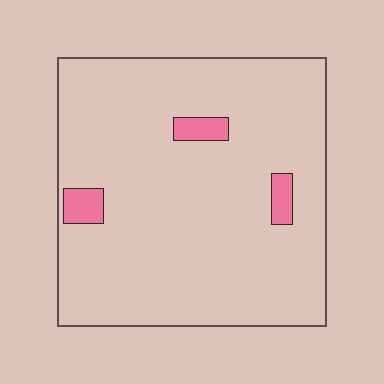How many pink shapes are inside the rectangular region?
3.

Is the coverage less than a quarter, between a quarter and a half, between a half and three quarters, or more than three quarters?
Less than a quarter.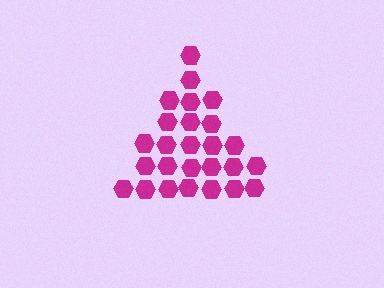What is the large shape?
The large shape is a triangle.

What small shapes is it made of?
It is made of small hexagons.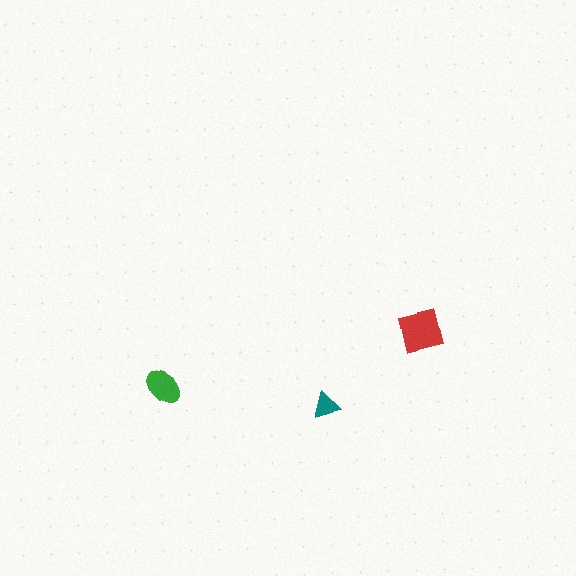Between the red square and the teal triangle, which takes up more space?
The red square.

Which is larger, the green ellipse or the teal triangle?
The green ellipse.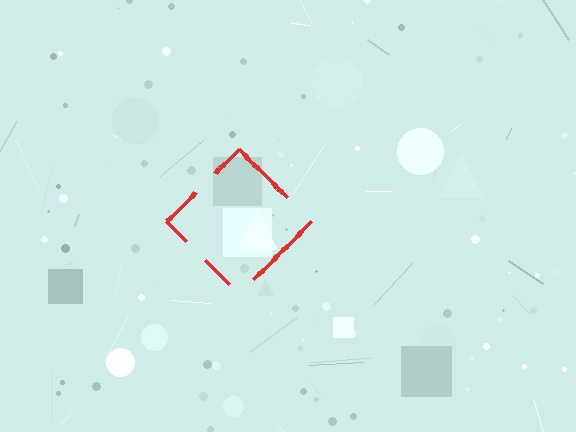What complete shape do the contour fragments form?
The contour fragments form a diamond.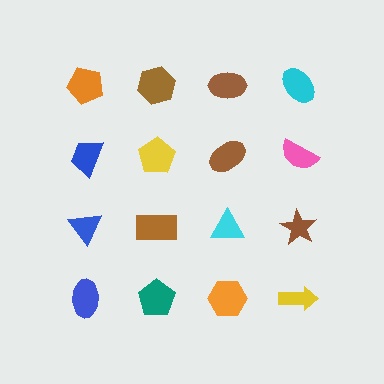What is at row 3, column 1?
A blue triangle.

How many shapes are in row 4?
4 shapes.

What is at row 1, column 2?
A brown hexagon.